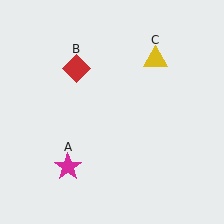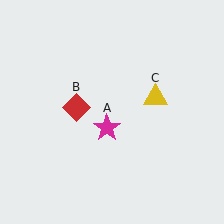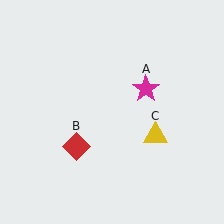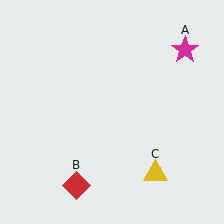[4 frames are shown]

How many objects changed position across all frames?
3 objects changed position: magenta star (object A), red diamond (object B), yellow triangle (object C).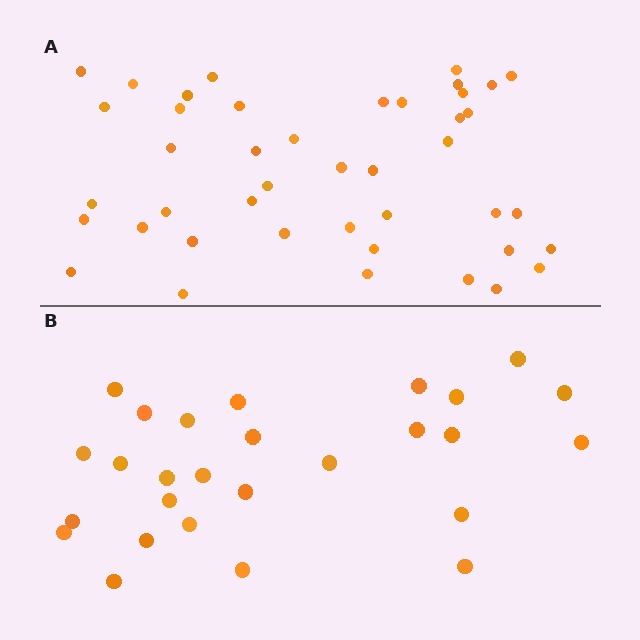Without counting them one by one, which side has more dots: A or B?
Region A (the top region) has more dots.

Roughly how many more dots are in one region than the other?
Region A has approximately 15 more dots than region B.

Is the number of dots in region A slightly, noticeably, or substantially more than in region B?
Region A has substantially more. The ratio is roughly 1.6 to 1.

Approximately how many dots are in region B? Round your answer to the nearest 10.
About 30 dots. (The exact count is 27, which rounds to 30.)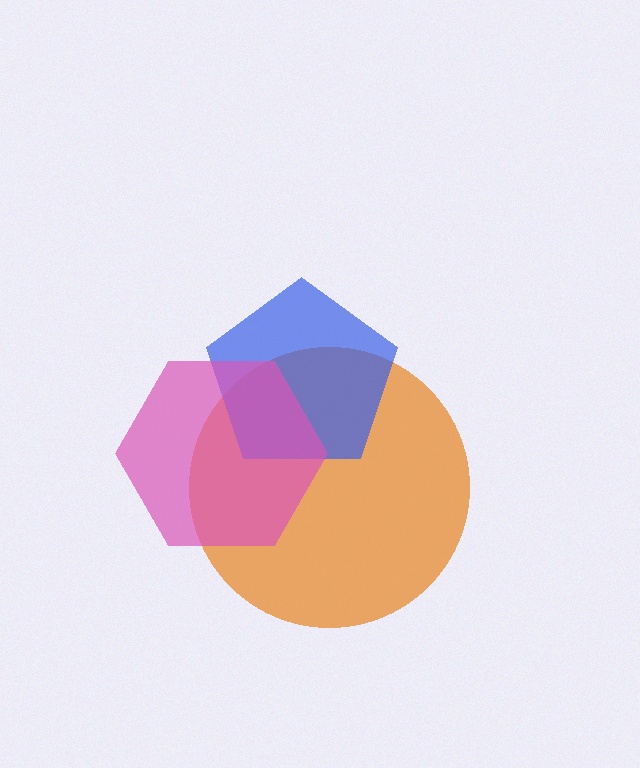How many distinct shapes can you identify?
There are 3 distinct shapes: an orange circle, a blue pentagon, a pink hexagon.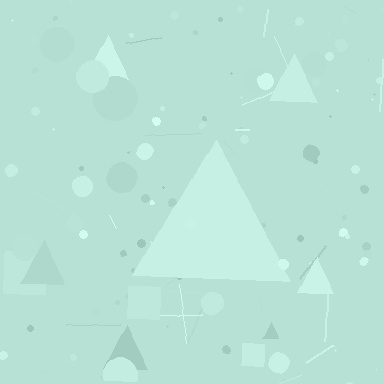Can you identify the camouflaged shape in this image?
The camouflaged shape is a triangle.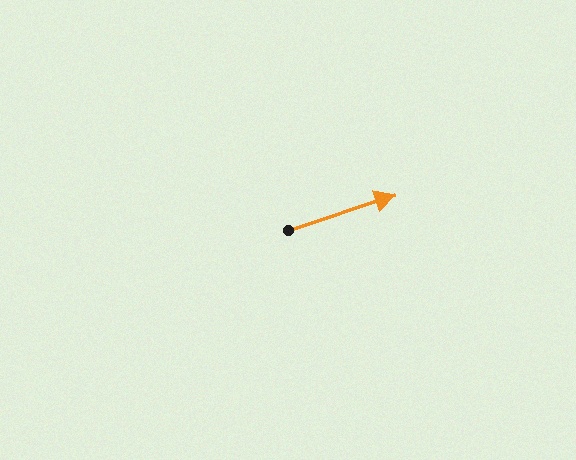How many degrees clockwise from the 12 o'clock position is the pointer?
Approximately 72 degrees.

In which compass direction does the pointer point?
East.